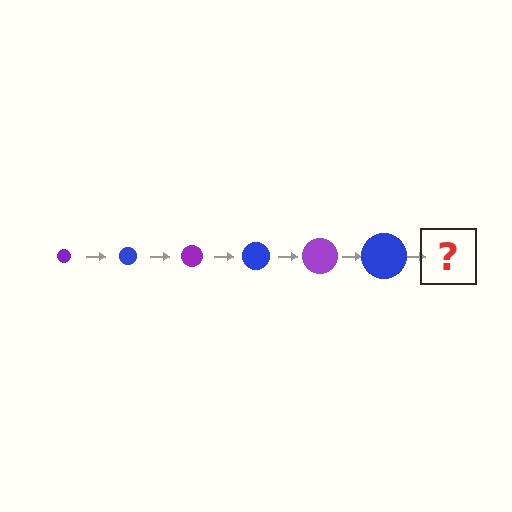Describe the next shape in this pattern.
It should be a purple circle, larger than the previous one.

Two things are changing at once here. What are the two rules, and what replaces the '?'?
The two rules are that the circle grows larger each step and the color cycles through purple and blue. The '?' should be a purple circle, larger than the previous one.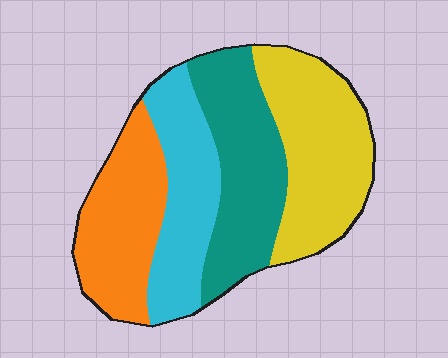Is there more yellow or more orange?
Yellow.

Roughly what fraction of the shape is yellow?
Yellow takes up about one quarter (1/4) of the shape.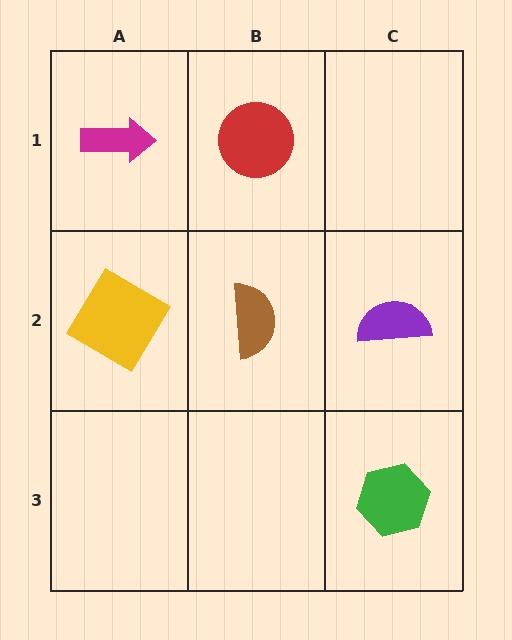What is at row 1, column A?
A magenta arrow.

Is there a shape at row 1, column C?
No, that cell is empty.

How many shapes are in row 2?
3 shapes.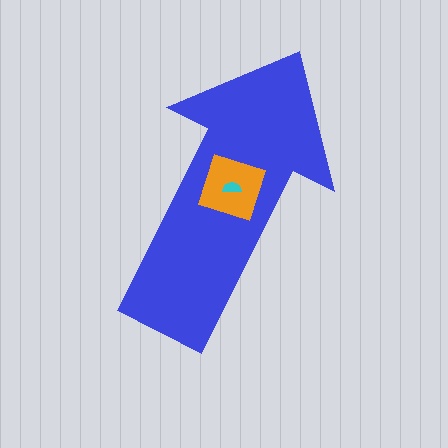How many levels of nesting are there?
3.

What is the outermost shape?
The blue arrow.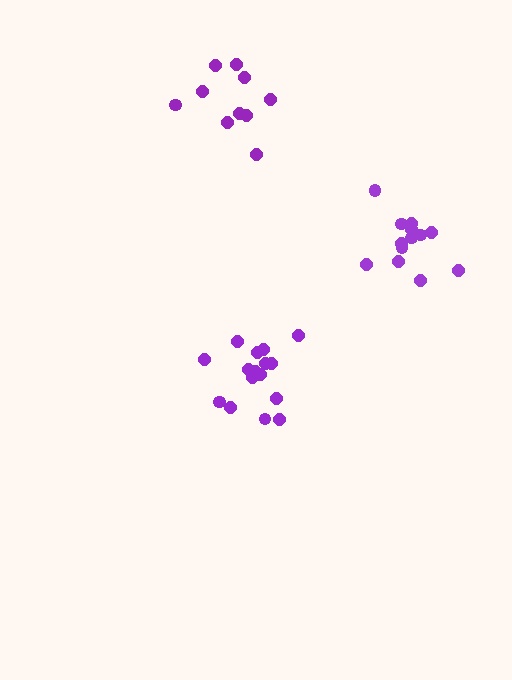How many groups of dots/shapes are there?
There are 3 groups.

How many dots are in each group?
Group 1: 16 dots, Group 2: 10 dots, Group 3: 13 dots (39 total).